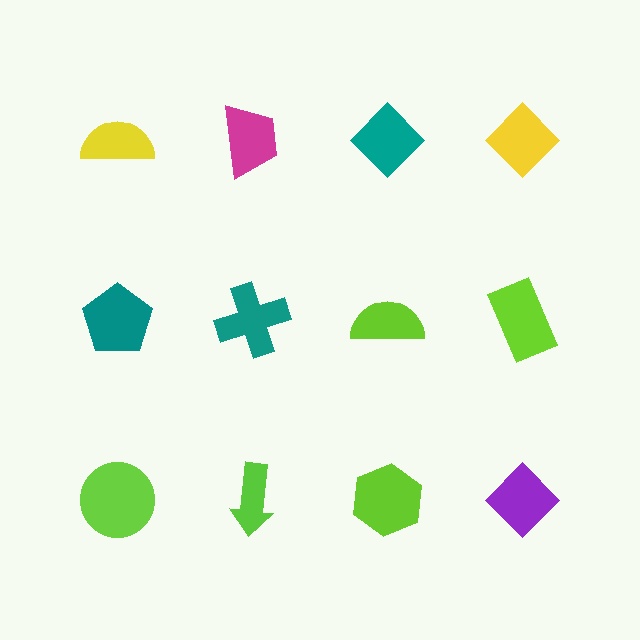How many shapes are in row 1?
4 shapes.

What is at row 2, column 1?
A teal pentagon.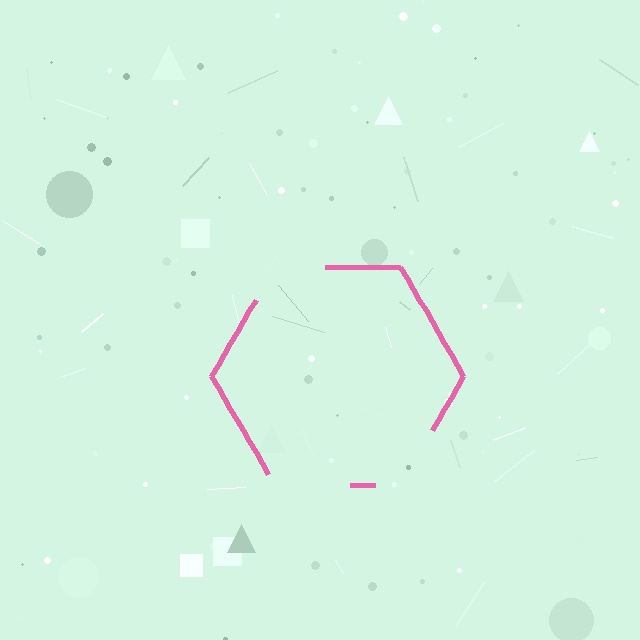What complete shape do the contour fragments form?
The contour fragments form a hexagon.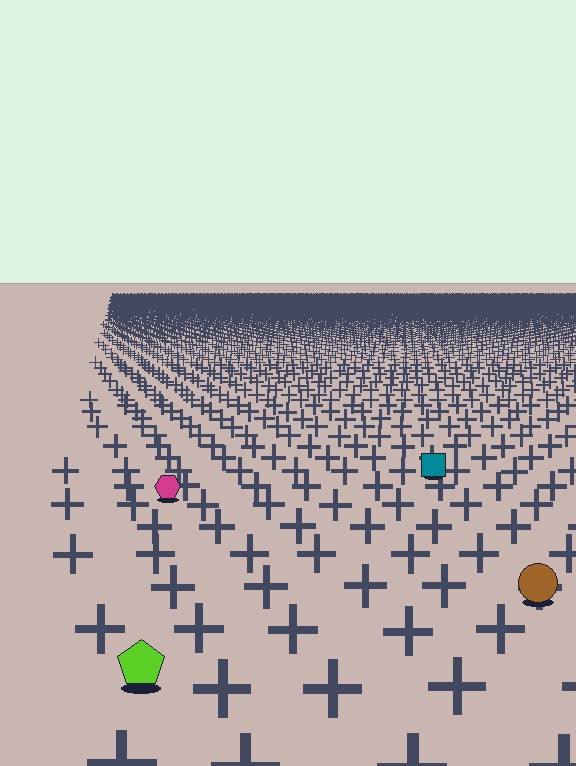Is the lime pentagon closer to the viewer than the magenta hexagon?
Yes. The lime pentagon is closer — you can tell from the texture gradient: the ground texture is coarser near it.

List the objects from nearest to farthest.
From nearest to farthest: the lime pentagon, the brown circle, the magenta hexagon, the teal square.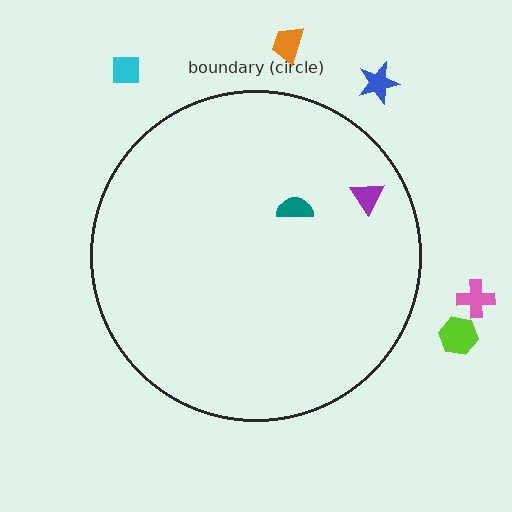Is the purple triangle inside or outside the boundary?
Inside.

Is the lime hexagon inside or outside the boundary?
Outside.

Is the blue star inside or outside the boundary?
Outside.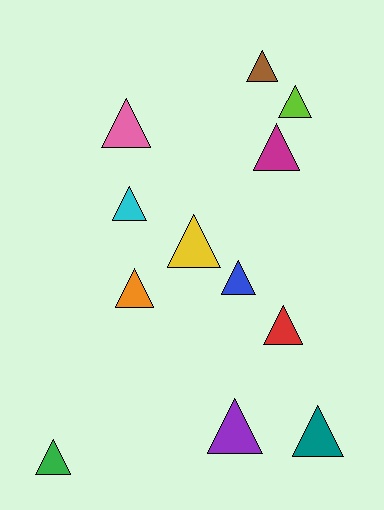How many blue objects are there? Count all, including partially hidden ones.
There is 1 blue object.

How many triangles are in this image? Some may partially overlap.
There are 12 triangles.